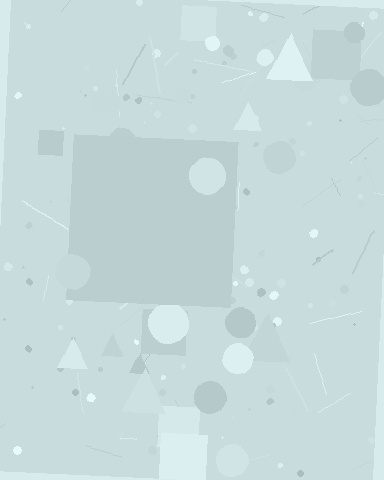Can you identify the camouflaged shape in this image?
The camouflaged shape is a square.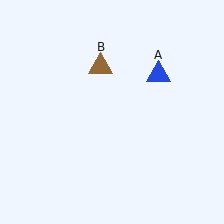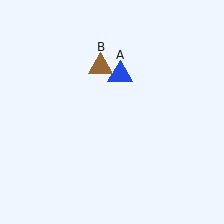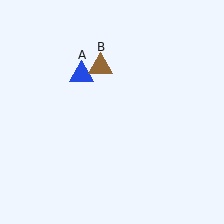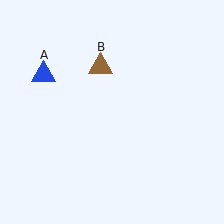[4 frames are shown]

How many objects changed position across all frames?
1 object changed position: blue triangle (object A).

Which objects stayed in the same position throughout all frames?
Brown triangle (object B) remained stationary.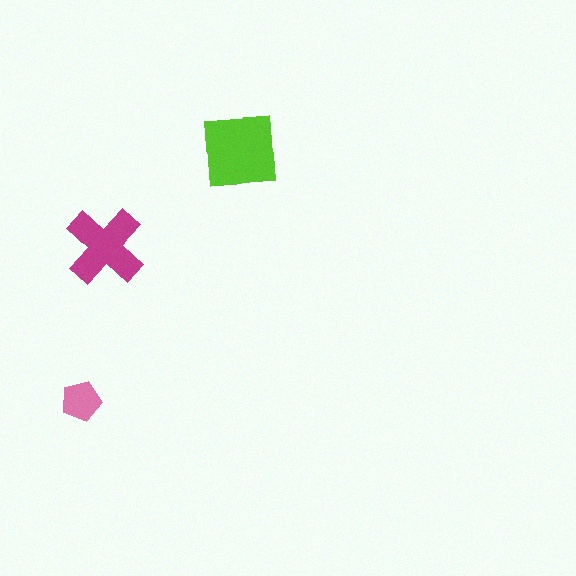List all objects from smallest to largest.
The pink pentagon, the magenta cross, the lime square.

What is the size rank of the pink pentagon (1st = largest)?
3rd.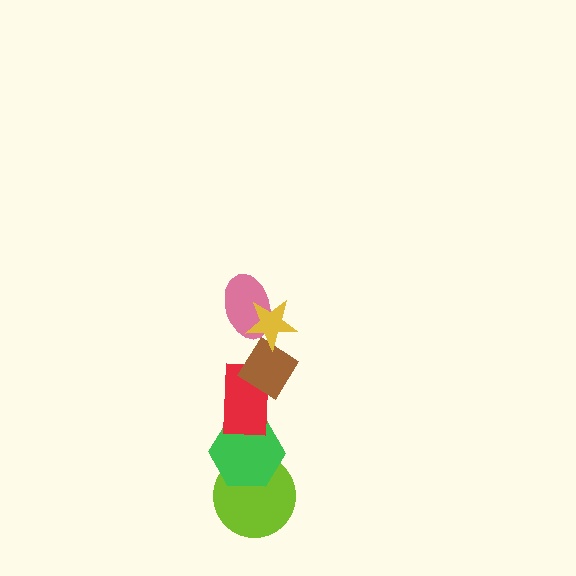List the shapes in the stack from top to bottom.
From top to bottom: the yellow star, the pink ellipse, the brown diamond, the red rectangle, the green hexagon, the lime circle.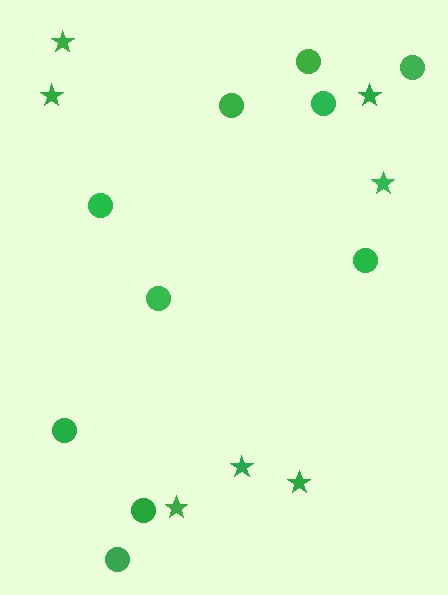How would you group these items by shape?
There are 2 groups: one group of stars (7) and one group of circles (10).